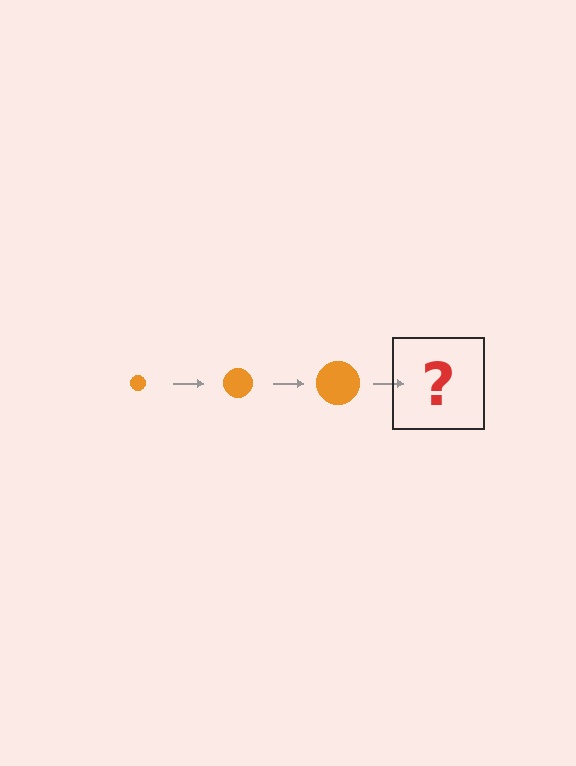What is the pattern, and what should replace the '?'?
The pattern is that the circle gets progressively larger each step. The '?' should be an orange circle, larger than the previous one.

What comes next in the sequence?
The next element should be an orange circle, larger than the previous one.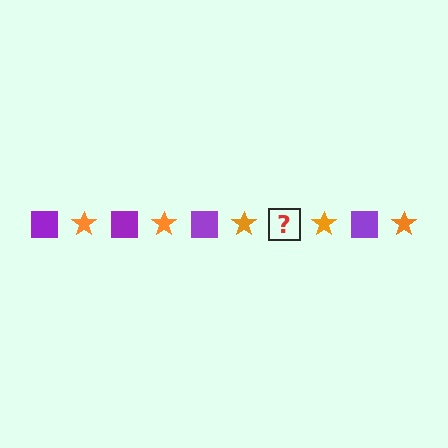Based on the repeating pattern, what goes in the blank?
The blank should be a purple square.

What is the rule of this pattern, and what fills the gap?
The rule is that the pattern alternates between purple square and orange star. The gap should be filled with a purple square.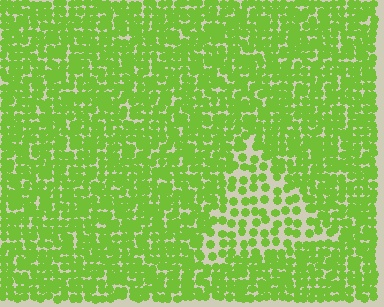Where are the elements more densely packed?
The elements are more densely packed outside the triangle boundary.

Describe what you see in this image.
The image contains small lime elements arranged at two different densities. A triangle-shaped region is visible where the elements are less densely packed than the surrounding area.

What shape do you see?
I see a triangle.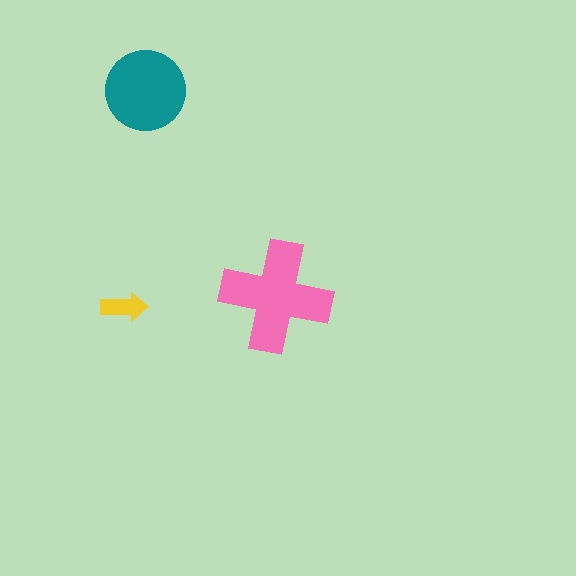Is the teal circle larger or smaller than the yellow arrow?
Larger.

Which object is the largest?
The pink cross.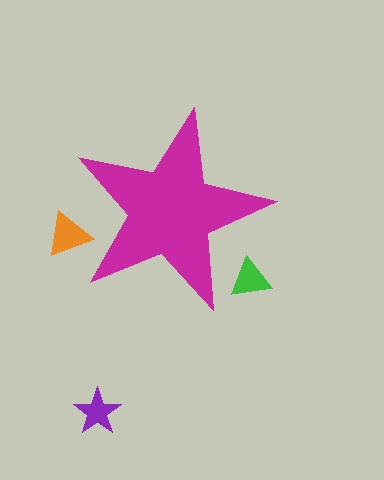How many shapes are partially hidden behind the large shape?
2 shapes are partially hidden.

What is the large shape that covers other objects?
A magenta star.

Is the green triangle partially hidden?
Yes, the green triangle is partially hidden behind the magenta star.